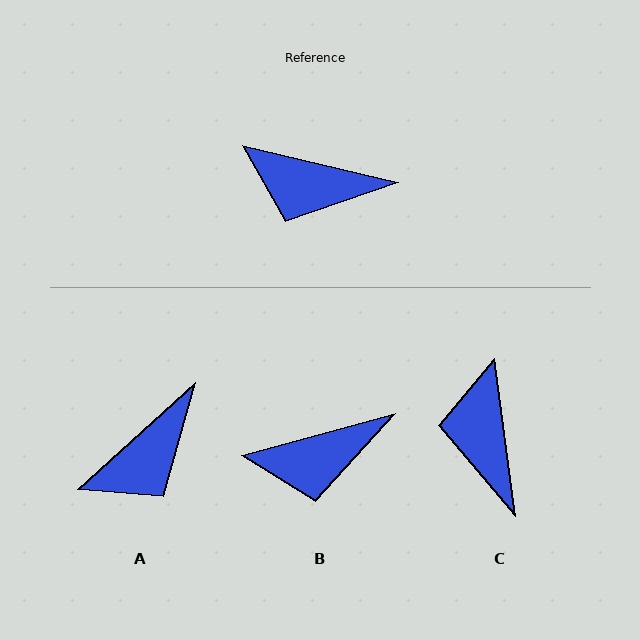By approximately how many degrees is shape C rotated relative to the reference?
Approximately 69 degrees clockwise.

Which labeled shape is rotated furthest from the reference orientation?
C, about 69 degrees away.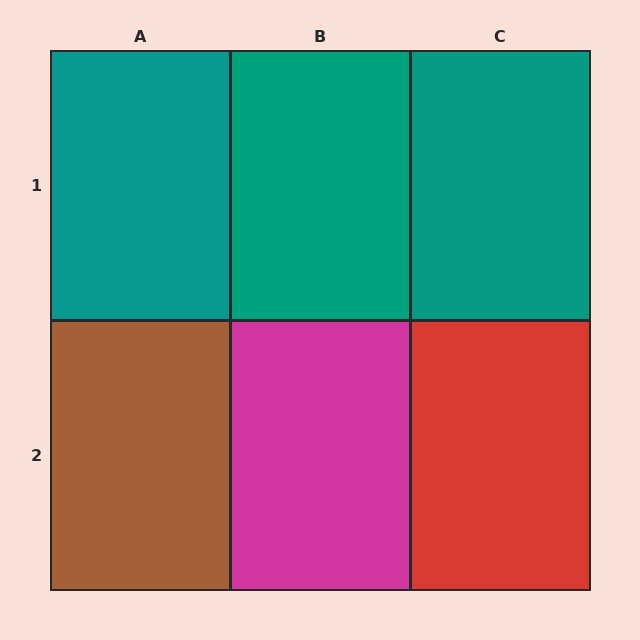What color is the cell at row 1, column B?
Teal.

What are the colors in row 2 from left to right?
Brown, magenta, red.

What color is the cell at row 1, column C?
Teal.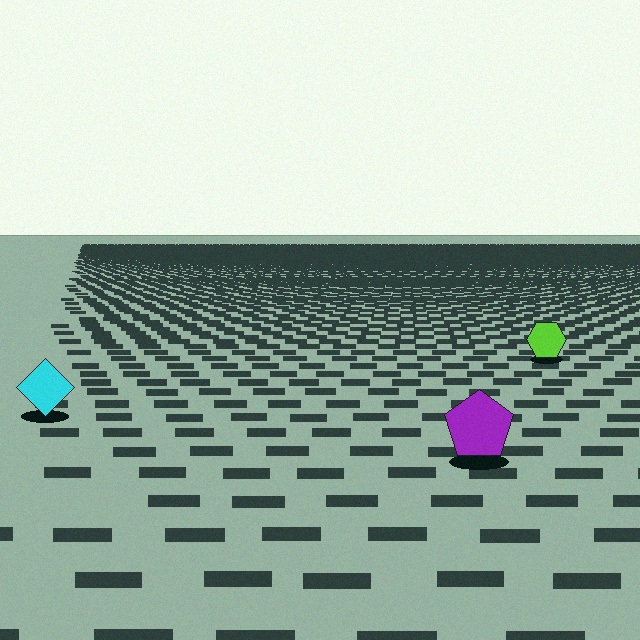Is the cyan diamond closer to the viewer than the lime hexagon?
Yes. The cyan diamond is closer — you can tell from the texture gradient: the ground texture is coarser near it.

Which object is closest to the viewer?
The purple pentagon is closest. The texture marks near it are larger and more spread out.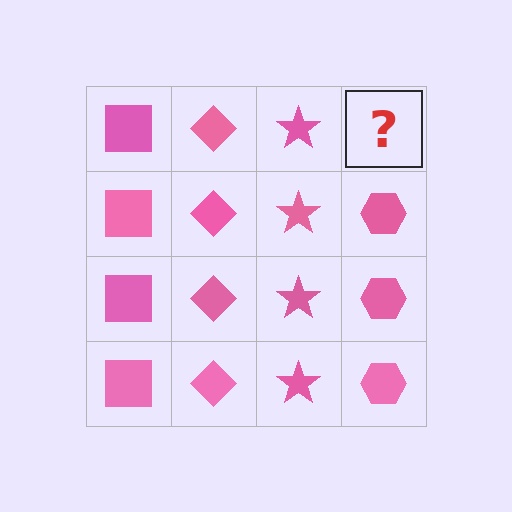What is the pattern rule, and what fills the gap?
The rule is that each column has a consistent shape. The gap should be filled with a pink hexagon.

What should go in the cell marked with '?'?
The missing cell should contain a pink hexagon.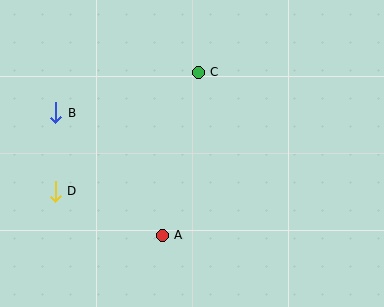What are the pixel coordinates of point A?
Point A is at (162, 235).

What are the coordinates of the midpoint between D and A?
The midpoint between D and A is at (109, 213).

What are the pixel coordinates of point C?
Point C is at (198, 72).